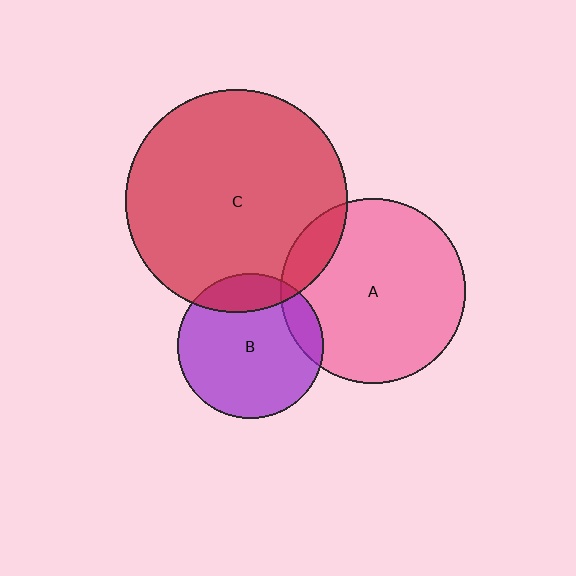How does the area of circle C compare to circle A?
Approximately 1.4 times.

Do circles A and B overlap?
Yes.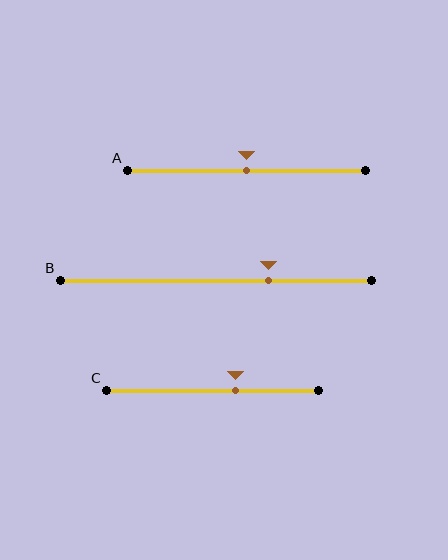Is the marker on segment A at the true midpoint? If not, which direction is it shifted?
Yes, the marker on segment A is at the true midpoint.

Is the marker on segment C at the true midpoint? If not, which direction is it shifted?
No, the marker on segment C is shifted to the right by about 11% of the segment length.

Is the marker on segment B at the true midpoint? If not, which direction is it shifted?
No, the marker on segment B is shifted to the right by about 17% of the segment length.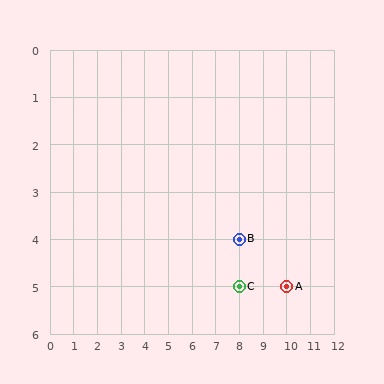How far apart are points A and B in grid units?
Points A and B are 2 columns and 1 row apart (about 2.2 grid units diagonally).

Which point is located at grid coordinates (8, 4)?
Point B is at (8, 4).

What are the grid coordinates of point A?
Point A is at grid coordinates (10, 5).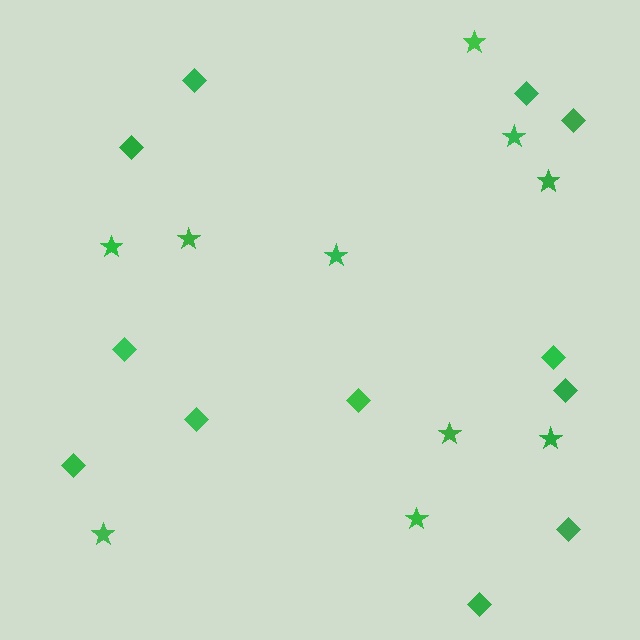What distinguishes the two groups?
There are 2 groups: one group of diamonds (12) and one group of stars (10).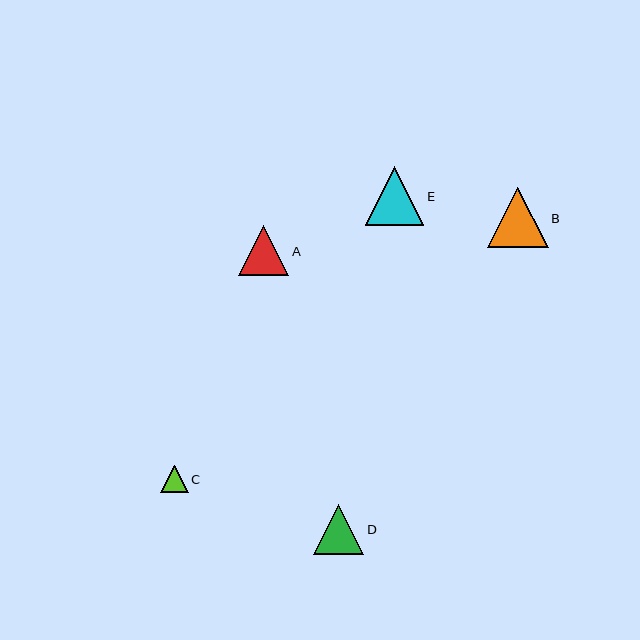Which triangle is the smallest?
Triangle C is the smallest with a size of approximately 27 pixels.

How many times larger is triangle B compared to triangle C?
Triangle B is approximately 2.2 times the size of triangle C.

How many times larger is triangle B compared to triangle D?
Triangle B is approximately 1.2 times the size of triangle D.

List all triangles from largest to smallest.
From largest to smallest: B, E, A, D, C.